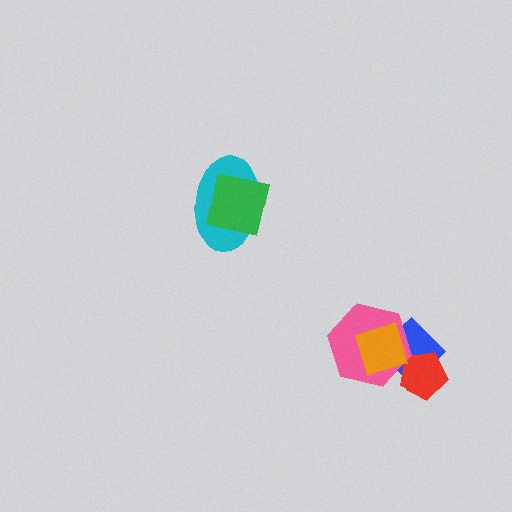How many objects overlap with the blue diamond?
3 objects overlap with the blue diamond.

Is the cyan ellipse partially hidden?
Yes, it is partially covered by another shape.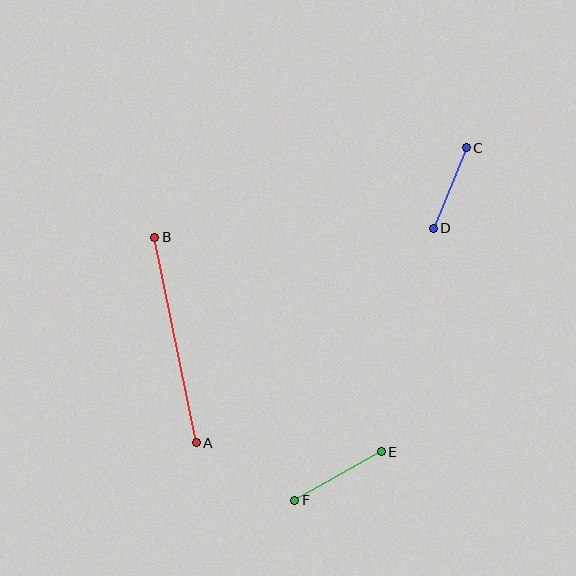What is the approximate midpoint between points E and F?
The midpoint is at approximately (338, 476) pixels.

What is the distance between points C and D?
The distance is approximately 87 pixels.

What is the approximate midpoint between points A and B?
The midpoint is at approximately (176, 340) pixels.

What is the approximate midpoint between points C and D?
The midpoint is at approximately (450, 188) pixels.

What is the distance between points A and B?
The distance is approximately 209 pixels.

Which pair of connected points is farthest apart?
Points A and B are farthest apart.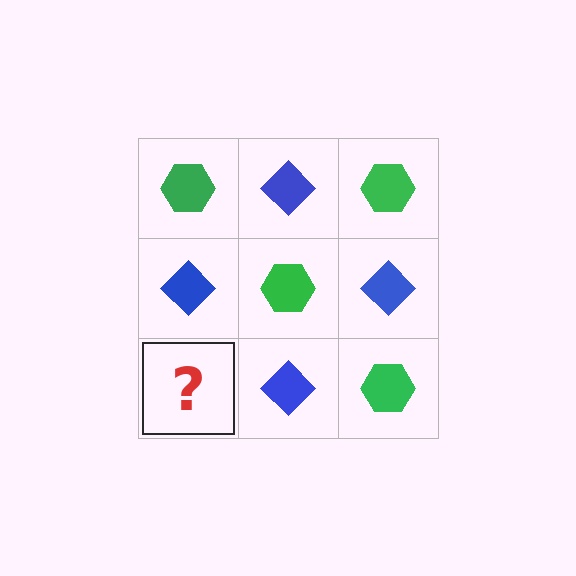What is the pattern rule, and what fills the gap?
The rule is that it alternates green hexagon and blue diamond in a checkerboard pattern. The gap should be filled with a green hexagon.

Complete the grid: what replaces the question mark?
The question mark should be replaced with a green hexagon.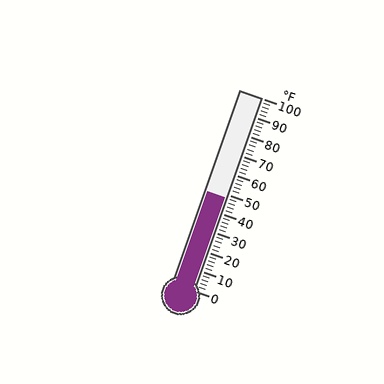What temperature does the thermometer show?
The thermometer shows approximately 48°F.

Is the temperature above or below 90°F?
The temperature is below 90°F.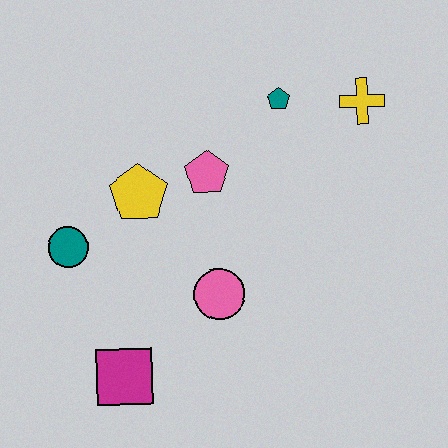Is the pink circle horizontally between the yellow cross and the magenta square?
Yes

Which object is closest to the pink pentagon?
The yellow pentagon is closest to the pink pentagon.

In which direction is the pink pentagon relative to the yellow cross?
The pink pentagon is to the left of the yellow cross.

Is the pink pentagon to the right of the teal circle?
Yes